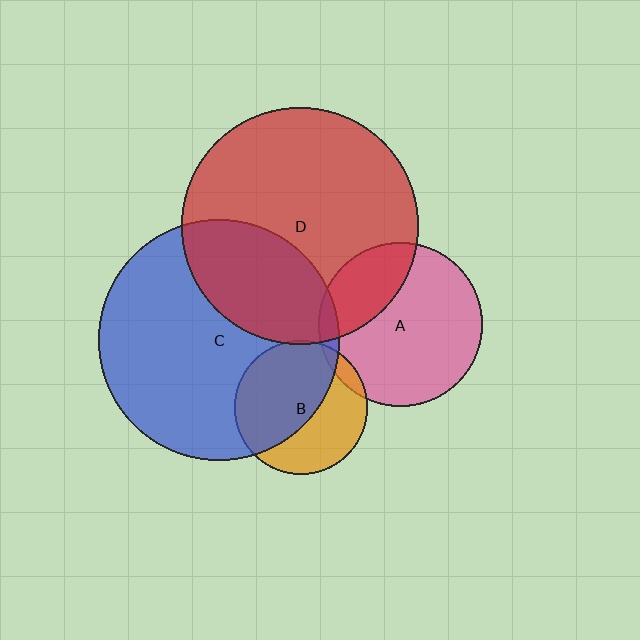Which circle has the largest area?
Circle C (blue).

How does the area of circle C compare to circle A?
Approximately 2.2 times.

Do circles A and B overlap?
Yes.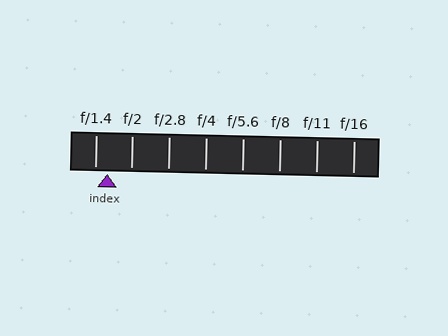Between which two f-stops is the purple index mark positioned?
The index mark is between f/1.4 and f/2.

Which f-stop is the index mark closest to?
The index mark is closest to f/1.4.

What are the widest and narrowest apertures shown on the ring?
The widest aperture shown is f/1.4 and the narrowest is f/16.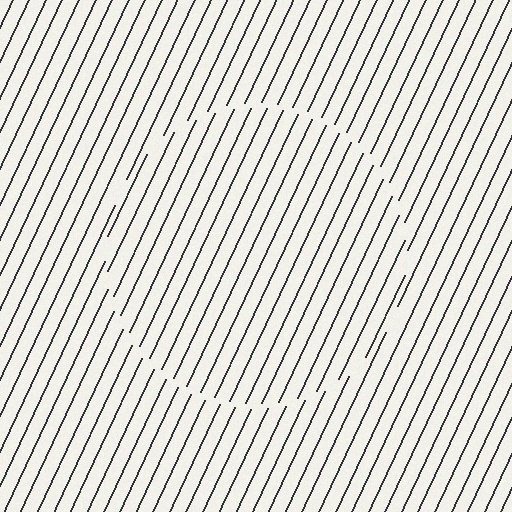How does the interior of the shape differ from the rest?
The interior of the shape contains the same grating, shifted by half a period — the contour is defined by the phase discontinuity where line-ends from the inner and outer gratings abut.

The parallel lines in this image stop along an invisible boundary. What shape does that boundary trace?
An illusory circle. The interior of the shape contains the same grating, shifted by half a period — the contour is defined by the phase discontinuity where line-ends from the inner and outer gratings abut.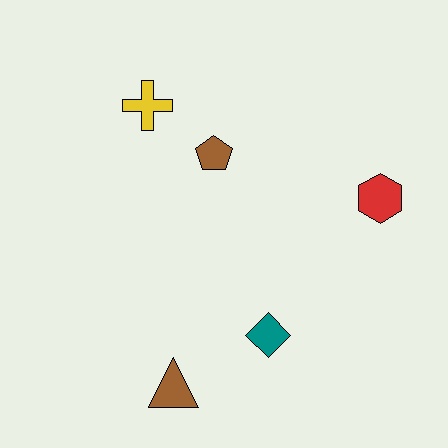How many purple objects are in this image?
There are no purple objects.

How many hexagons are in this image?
There is 1 hexagon.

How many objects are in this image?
There are 5 objects.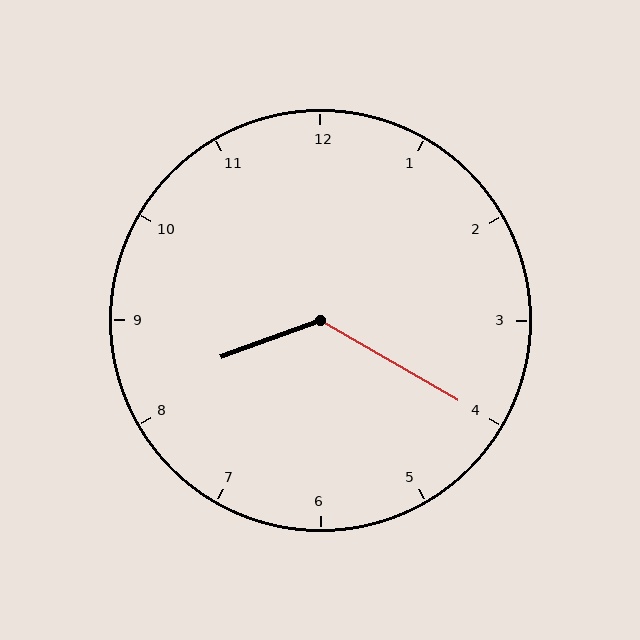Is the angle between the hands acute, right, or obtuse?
It is obtuse.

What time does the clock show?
8:20.